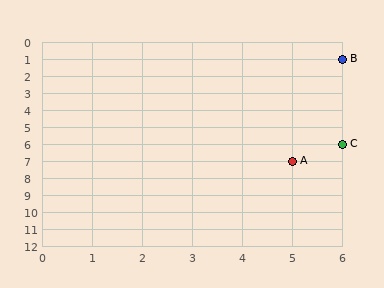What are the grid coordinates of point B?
Point B is at grid coordinates (6, 1).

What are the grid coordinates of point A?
Point A is at grid coordinates (5, 7).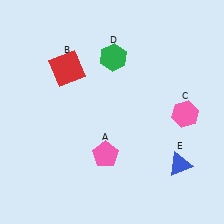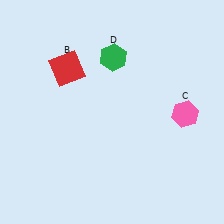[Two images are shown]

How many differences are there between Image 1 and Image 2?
There are 2 differences between the two images.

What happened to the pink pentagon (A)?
The pink pentagon (A) was removed in Image 2. It was in the bottom-left area of Image 1.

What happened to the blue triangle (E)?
The blue triangle (E) was removed in Image 2. It was in the bottom-right area of Image 1.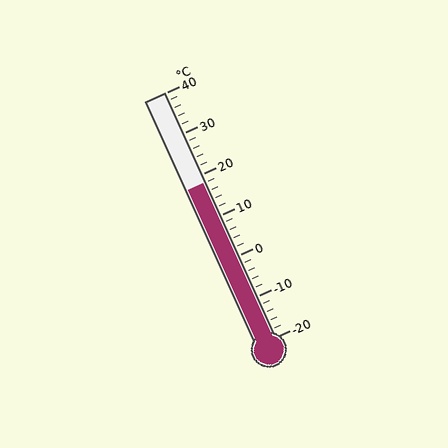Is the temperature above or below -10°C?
The temperature is above -10°C.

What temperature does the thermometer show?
The thermometer shows approximately 18°C.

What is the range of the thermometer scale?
The thermometer scale ranges from -20°C to 40°C.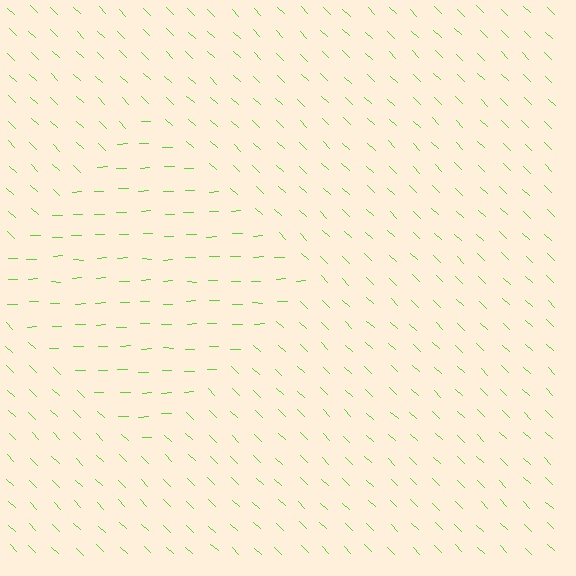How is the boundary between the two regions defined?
The boundary is defined purely by a change in line orientation (approximately 45 degrees difference). All lines are the same color and thickness.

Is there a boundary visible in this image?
Yes, there is a texture boundary formed by a change in line orientation.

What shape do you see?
I see a diamond.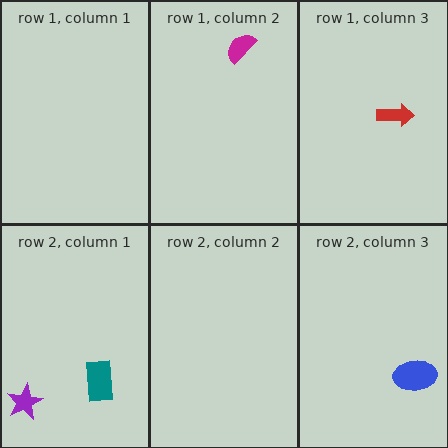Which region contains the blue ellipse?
The row 2, column 3 region.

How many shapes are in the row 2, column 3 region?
1.